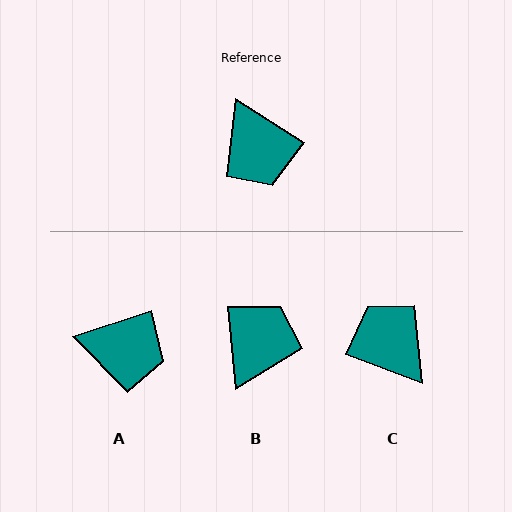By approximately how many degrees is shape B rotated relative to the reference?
Approximately 128 degrees counter-clockwise.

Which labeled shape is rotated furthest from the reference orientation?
C, about 168 degrees away.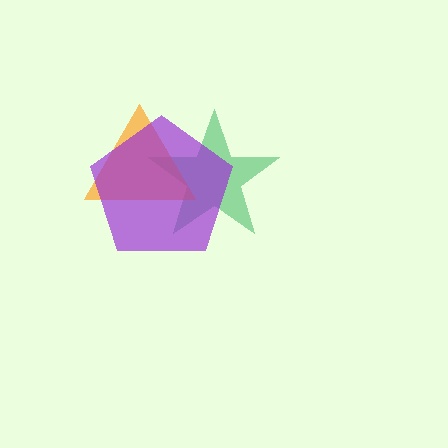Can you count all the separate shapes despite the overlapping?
Yes, there are 3 separate shapes.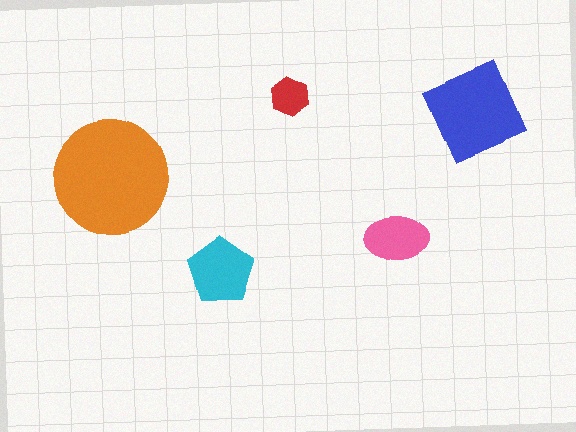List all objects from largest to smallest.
The orange circle, the blue diamond, the cyan pentagon, the pink ellipse, the red hexagon.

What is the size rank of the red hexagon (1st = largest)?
5th.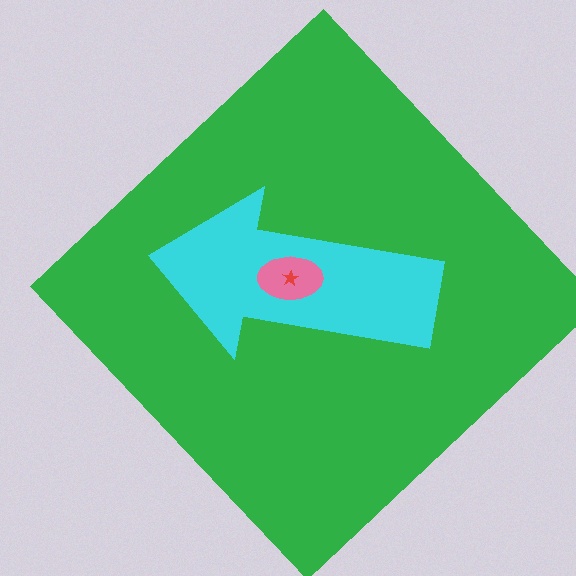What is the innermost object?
The red star.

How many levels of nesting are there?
4.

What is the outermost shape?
The green diamond.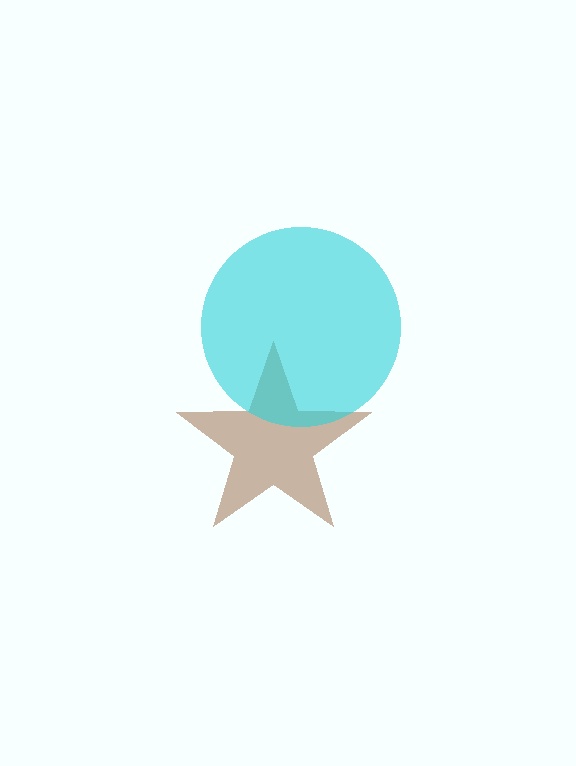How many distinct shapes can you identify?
There are 2 distinct shapes: a brown star, a cyan circle.